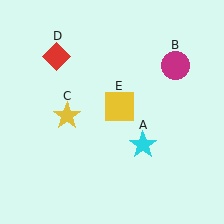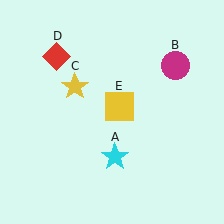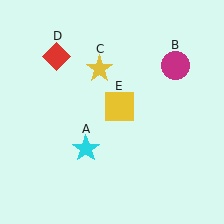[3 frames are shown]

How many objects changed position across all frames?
2 objects changed position: cyan star (object A), yellow star (object C).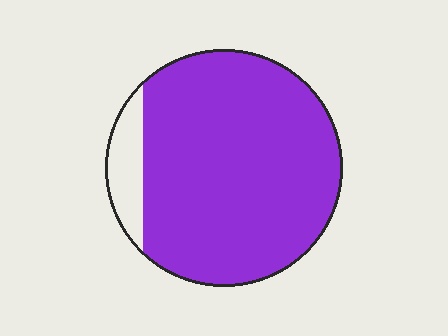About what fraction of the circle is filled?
About nine tenths (9/10).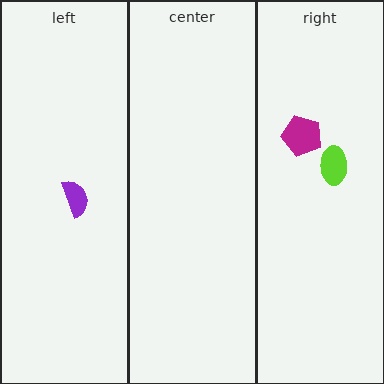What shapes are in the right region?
The magenta pentagon, the lime ellipse.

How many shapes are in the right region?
2.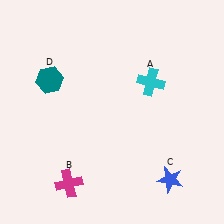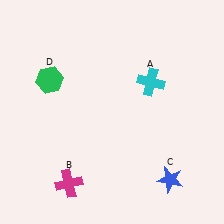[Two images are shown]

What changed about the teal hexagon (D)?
In Image 1, D is teal. In Image 2, it changed to green.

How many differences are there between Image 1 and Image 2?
There is 1 difference between the two images.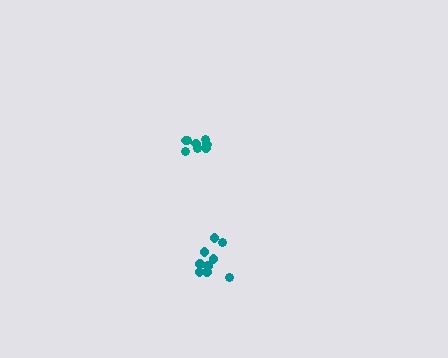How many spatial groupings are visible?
There are 2 spatial groupings.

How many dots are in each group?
Group 1: 8 dots, Group 2: 9 dots (17 total).